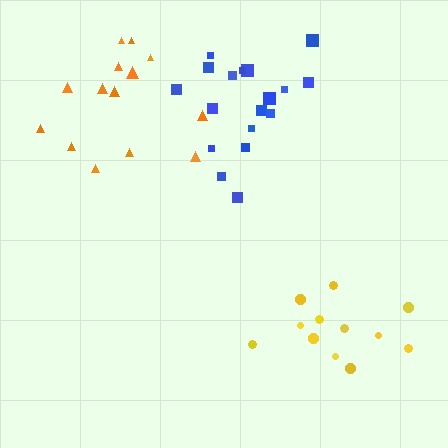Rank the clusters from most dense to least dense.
blue, yellow, orange.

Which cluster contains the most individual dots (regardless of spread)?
Blue (18).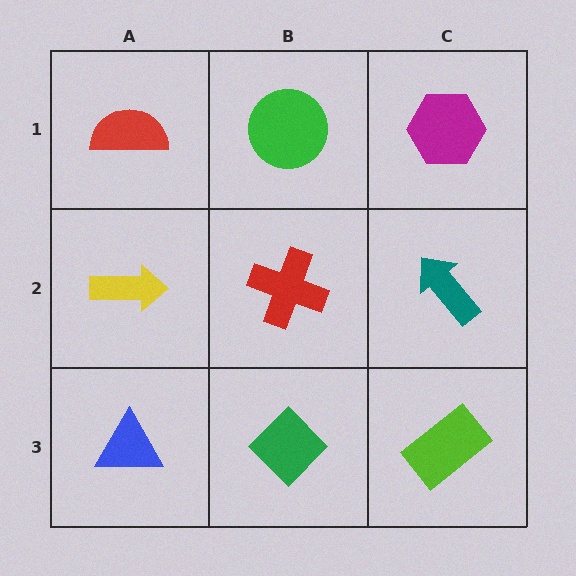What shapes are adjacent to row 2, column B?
A green circle (row 1, column B), a green diamond (row 3, column B), a yellow arrow (row 2, column A), a teal arrow (row 2, column C).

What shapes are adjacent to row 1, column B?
A red cross (row 2, column B), a red semicircle (row 1, column A), a magenta hexagon (row 1, column C).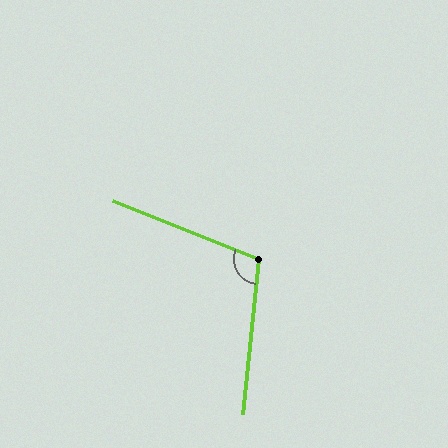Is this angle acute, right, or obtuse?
It is obtuse.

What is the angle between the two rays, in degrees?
Approximately 106 degrees.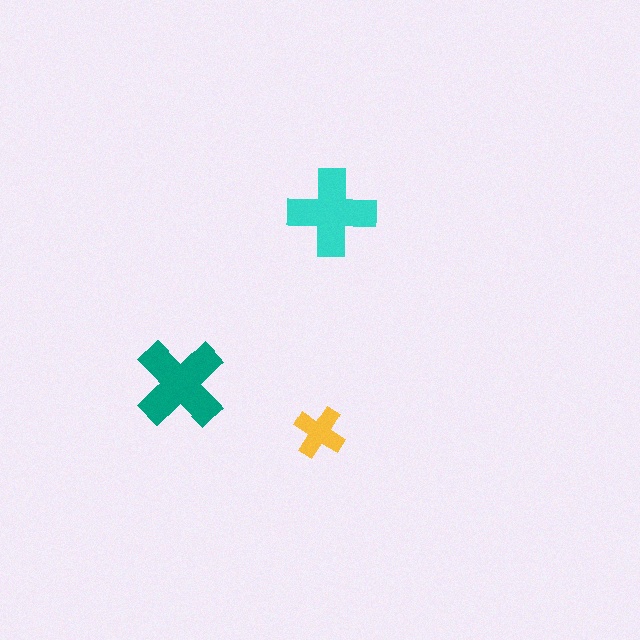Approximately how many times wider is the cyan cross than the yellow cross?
About 1.5 times wider.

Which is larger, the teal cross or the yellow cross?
The teal one.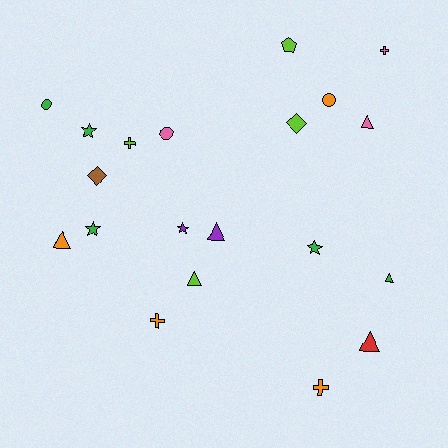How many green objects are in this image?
There are 5 green objects.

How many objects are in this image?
There are 20 objects.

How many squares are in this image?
There are no squares.